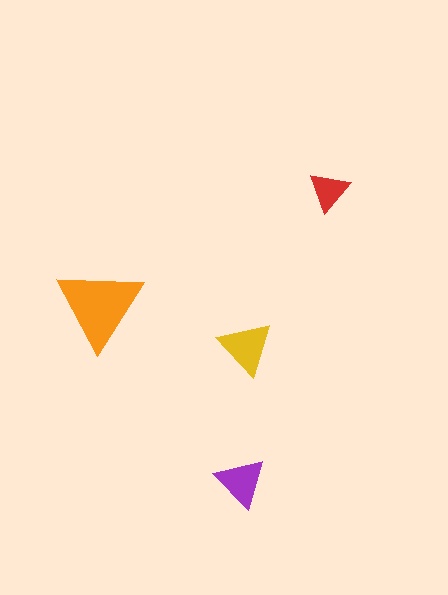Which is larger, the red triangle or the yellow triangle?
The yellow one.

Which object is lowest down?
The purple triangle is bottommost.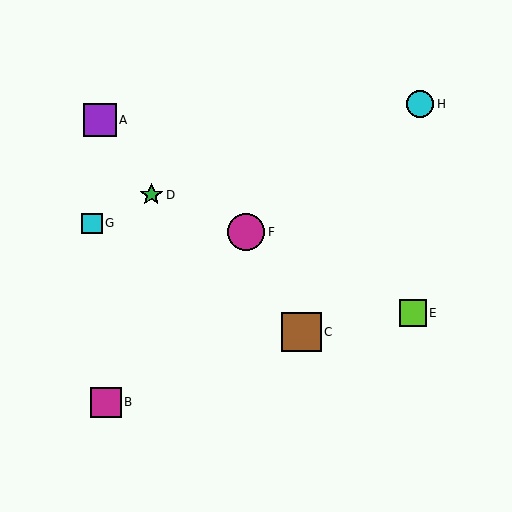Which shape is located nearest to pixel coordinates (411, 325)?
The lime square (labeled E) at (413, 313) is nearest to that location.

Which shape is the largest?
The brown square (labeled C) is the largest.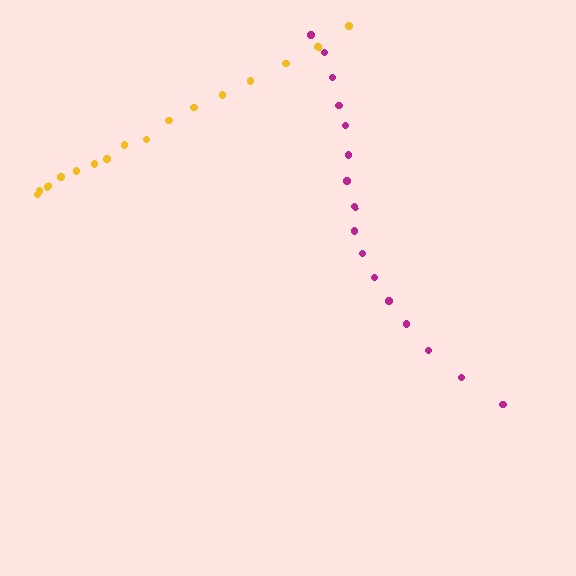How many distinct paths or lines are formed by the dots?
There are 2 distinct paths.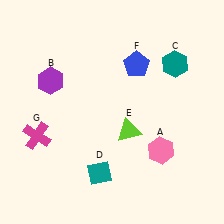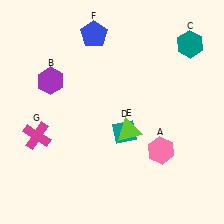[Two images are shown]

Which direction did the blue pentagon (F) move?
The blue pentagon (F) moved left.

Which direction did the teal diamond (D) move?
The teal diamond (D) moved up.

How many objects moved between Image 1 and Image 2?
3 objects moved between the two images.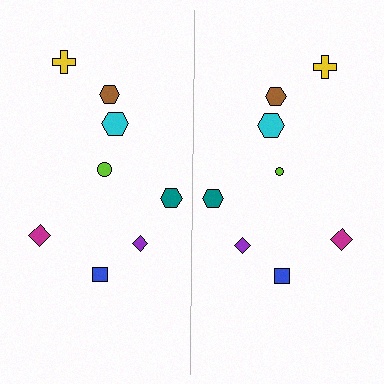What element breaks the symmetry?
The lime circle on the right side has a different size than its mirror counterpart.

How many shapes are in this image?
There are 16 shapes in this image.